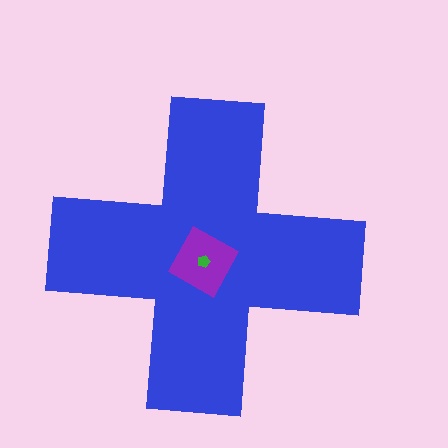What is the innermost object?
The green pentagon.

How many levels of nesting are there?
3.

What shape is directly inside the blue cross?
The purple square.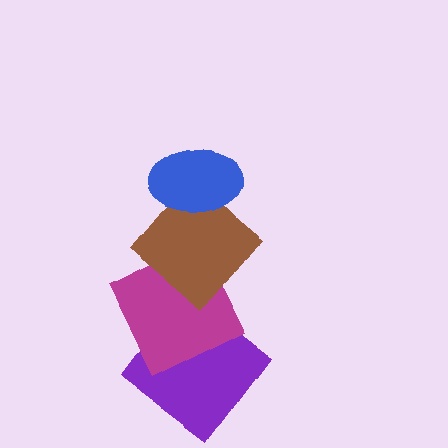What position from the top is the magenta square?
The magenta square is 3rd from the top.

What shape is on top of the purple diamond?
The magenta square is on top of the purple diamond.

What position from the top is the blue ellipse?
The blue ellipse is 1st from the top.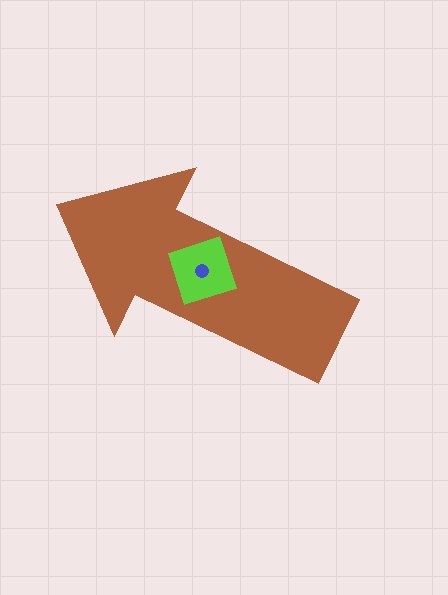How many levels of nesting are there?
3.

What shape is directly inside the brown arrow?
The lime square.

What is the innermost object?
The blue circle.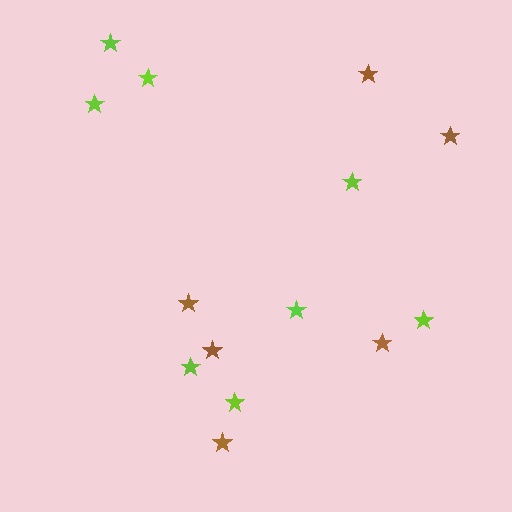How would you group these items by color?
There are 2 groups: one group of brown stars (6) and one group of lime stars (8).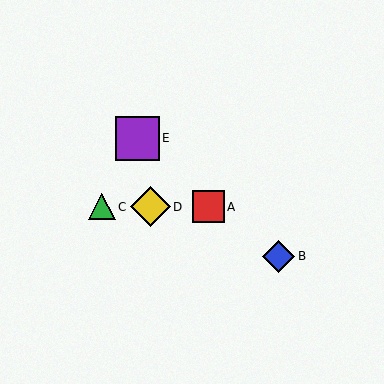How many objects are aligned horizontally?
3 objects (A, C, D) are aligned horizontally.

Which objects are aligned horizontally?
Objects A, C, D are aligned horizontally.